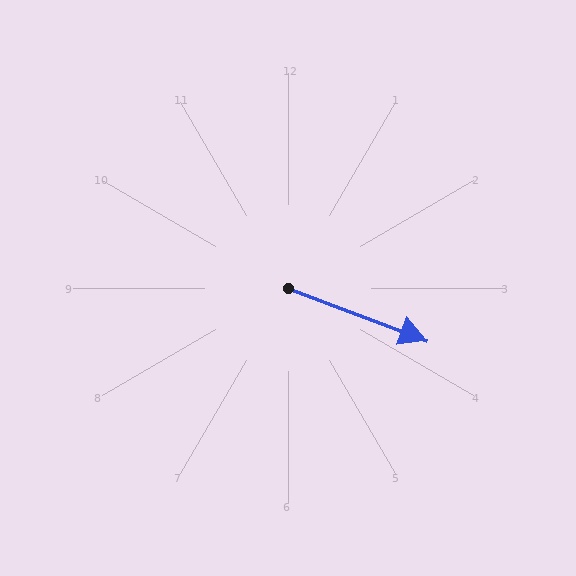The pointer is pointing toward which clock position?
Roughly 4 o'clock.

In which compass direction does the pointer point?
East.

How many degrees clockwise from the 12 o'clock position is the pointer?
Approximately 111 degrees.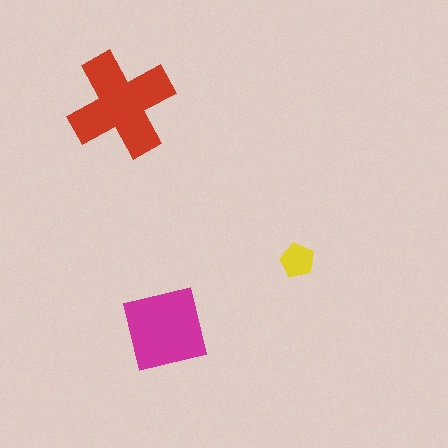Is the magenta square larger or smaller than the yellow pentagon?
Larger.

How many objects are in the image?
There are 3 objects in the image.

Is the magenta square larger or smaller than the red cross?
Smaller.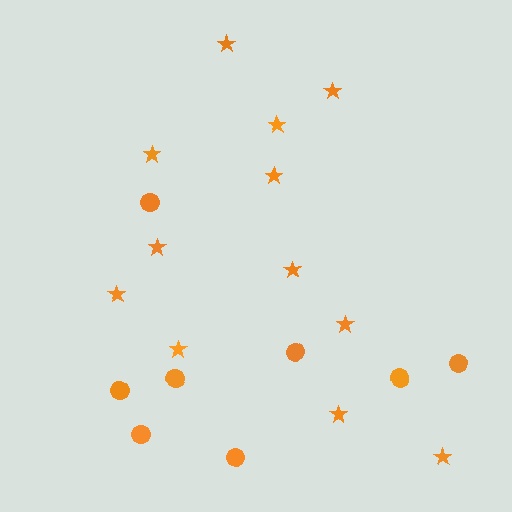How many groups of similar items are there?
There are 2 groups: one group of circles (8) and one group of stars (12).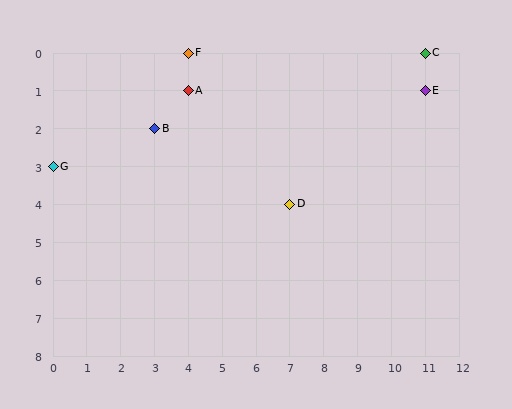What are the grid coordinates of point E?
Point E is at grid coordinates (11, 1).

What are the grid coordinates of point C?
Point C is at grid coordinates (11, 0).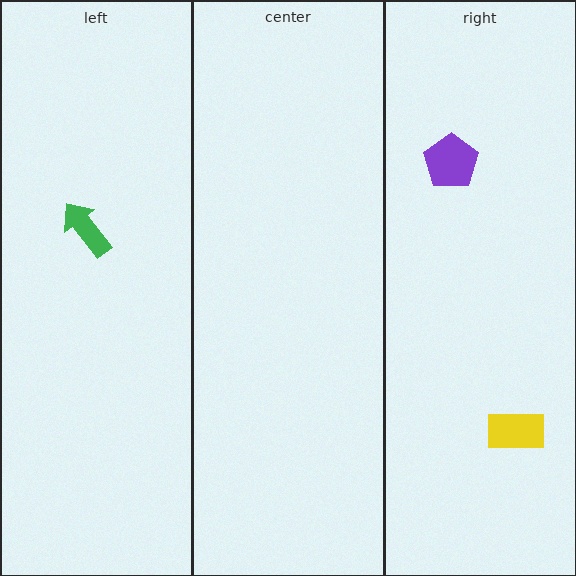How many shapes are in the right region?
2.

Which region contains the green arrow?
The left region.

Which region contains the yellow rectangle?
The right region.